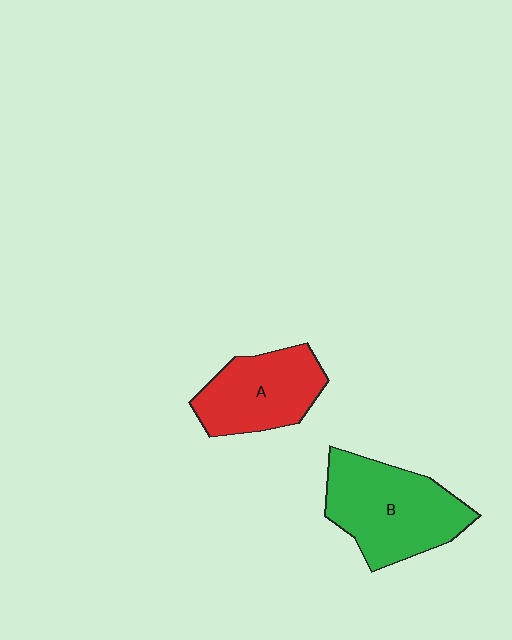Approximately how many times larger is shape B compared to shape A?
Approximately 1.3 times.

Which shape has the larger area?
Shape B (green).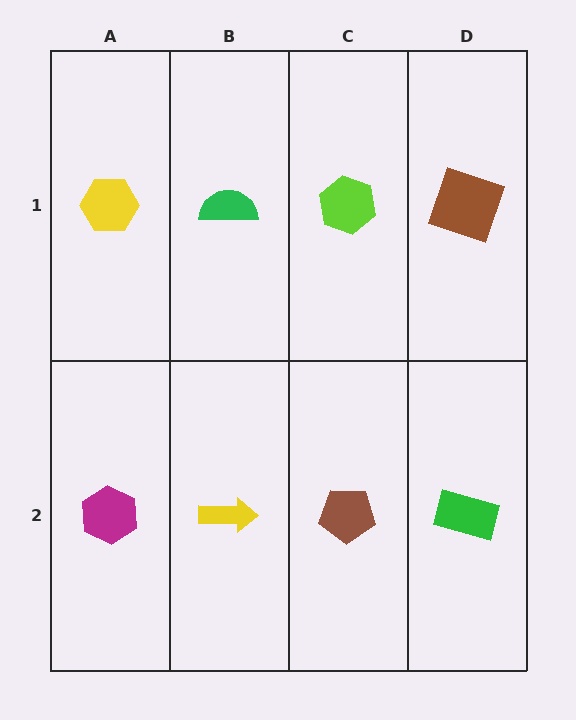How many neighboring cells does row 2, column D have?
2.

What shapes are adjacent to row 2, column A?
A yellow hexagon (row 1, column A), a yellow arrow (row 2, column B).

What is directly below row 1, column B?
A yellow arrow.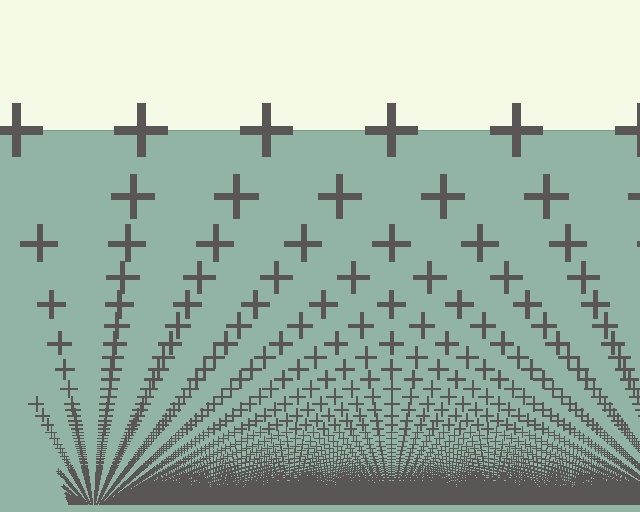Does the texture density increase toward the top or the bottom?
Density increases toward the bottom.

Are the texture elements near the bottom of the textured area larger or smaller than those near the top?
Smaller. The gradient is inverted — elements near the bottom are smaller and denser.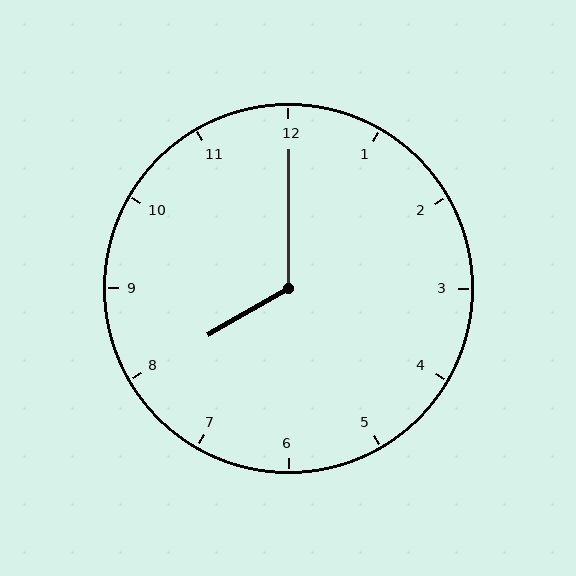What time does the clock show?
8:00.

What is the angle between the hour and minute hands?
Approximately 120 degrees.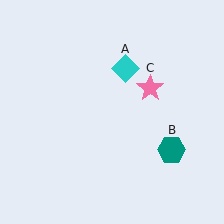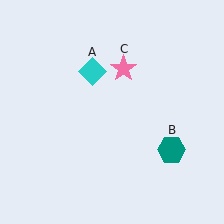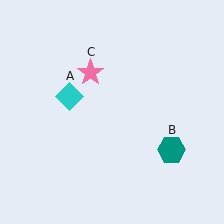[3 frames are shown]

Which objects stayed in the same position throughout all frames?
Teal hexagon (object B) remained stationary.